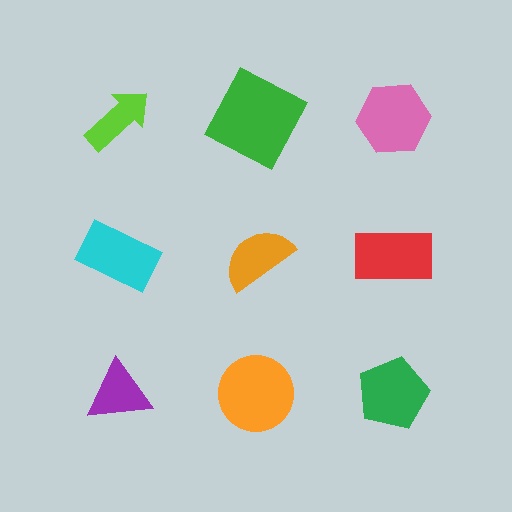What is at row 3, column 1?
A purple triangle.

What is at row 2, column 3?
A red rectangle.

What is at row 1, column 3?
A pink hexagon.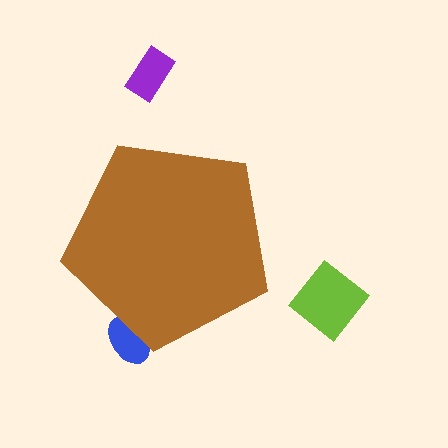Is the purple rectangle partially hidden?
No, the purple rectangle is fully visible.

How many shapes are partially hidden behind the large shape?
1 shape is partially hidden.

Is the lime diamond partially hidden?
No, the lime diamond is fully visible.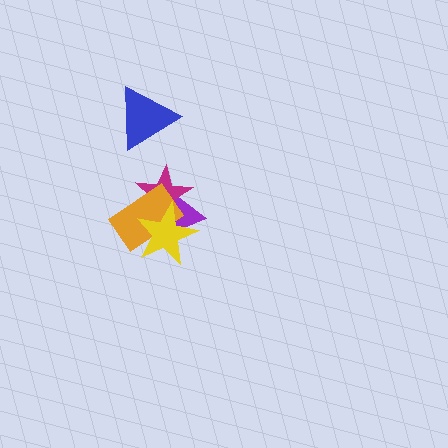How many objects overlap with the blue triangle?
0 objects overlap with the blue triangle.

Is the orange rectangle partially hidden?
Yes, it is partially covered by another shape.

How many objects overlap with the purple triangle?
3 objects overlap with the purple triangle.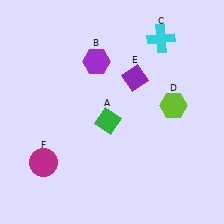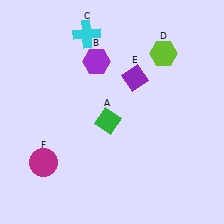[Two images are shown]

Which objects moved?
The objects that moved are: the cyan cross (C), the lime hexagon (D).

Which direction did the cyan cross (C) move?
The cyan cross (C) moved left.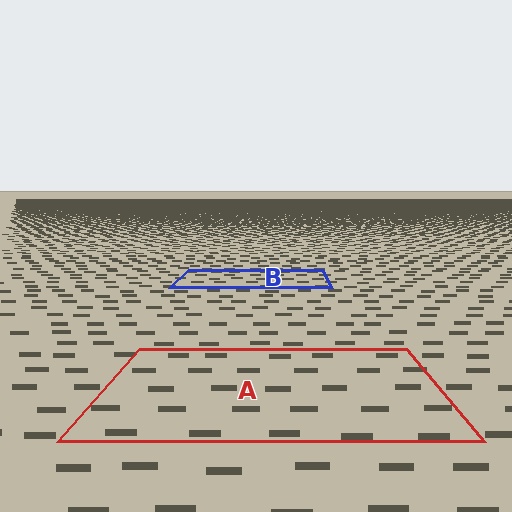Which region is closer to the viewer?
Region A is closer. The texture elements there are larger and more spread out.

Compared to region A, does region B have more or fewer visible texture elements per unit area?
Region B has more texture elements per unit area — they are packed more densely because it is farther away.